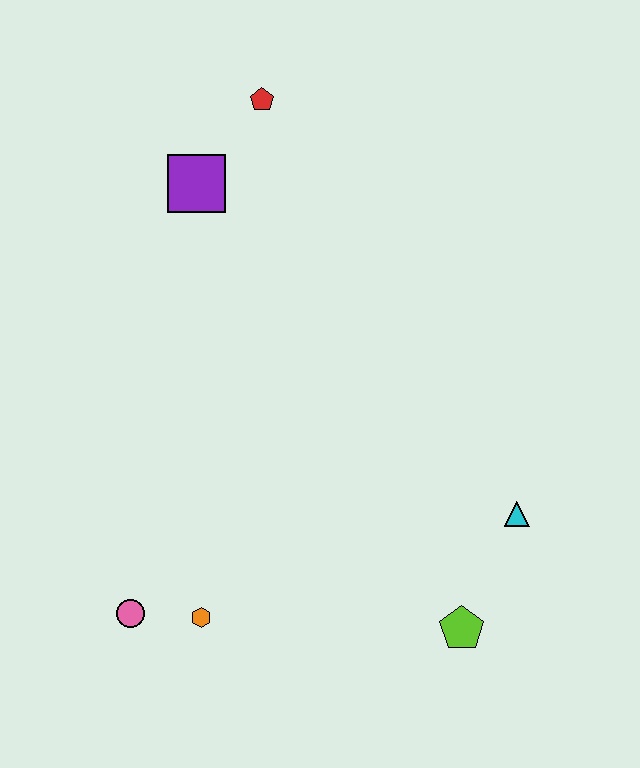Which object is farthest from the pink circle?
The red pentagon is farthest from the pink circle.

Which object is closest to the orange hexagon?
The pink circle is closest to the orange hexagon.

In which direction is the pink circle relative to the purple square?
The pink circle is below the purple square.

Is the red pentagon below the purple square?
No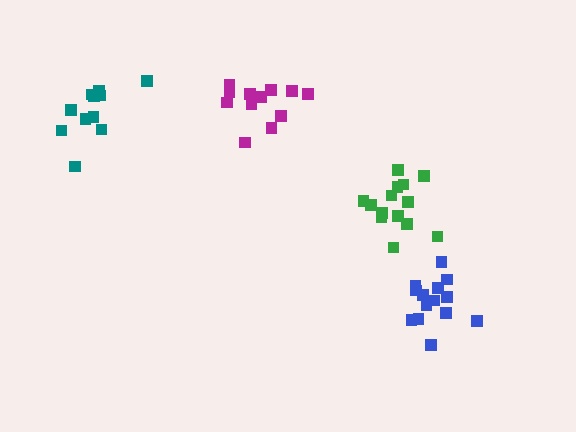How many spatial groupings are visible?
There are 4 spatial groupings.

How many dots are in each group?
Group 1: 12 dots, Group 2: 11 dots, Group 3: 14 dots, Group 4: 14 dots (51 total).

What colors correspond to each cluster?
The clusters are colored: magenta, teal, green, blue.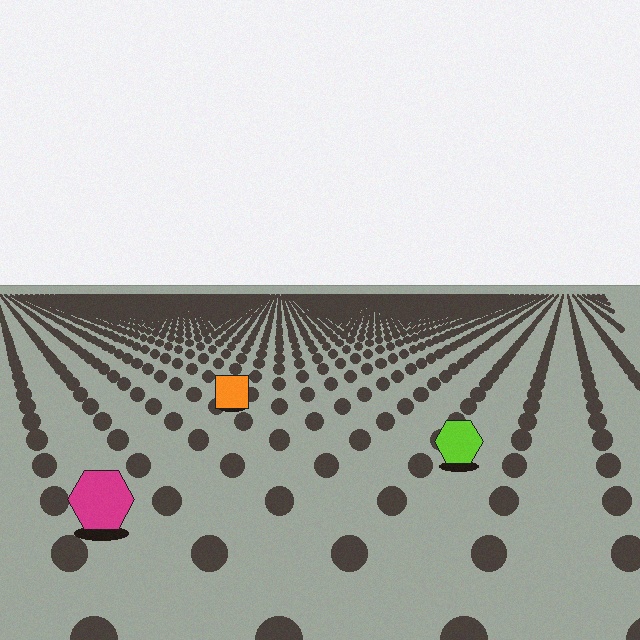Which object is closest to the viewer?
The magenta hexagon is closest. The texture marks near it are larger and more spread out.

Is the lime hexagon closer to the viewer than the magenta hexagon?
No. The magenta hexagon is closer — you can tell from the texture gradient: the ground texture is coarser near it.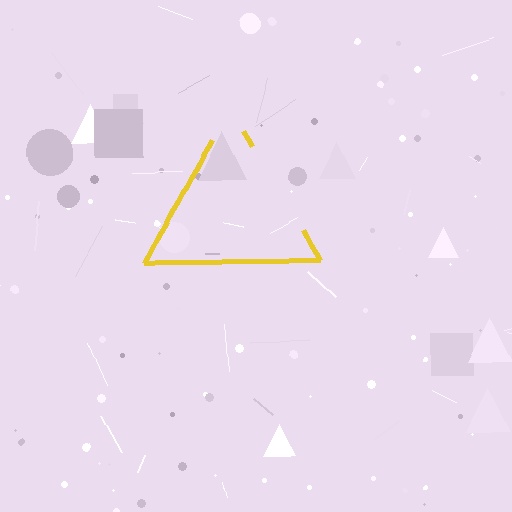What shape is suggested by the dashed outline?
The dashed outline suggests a triangle.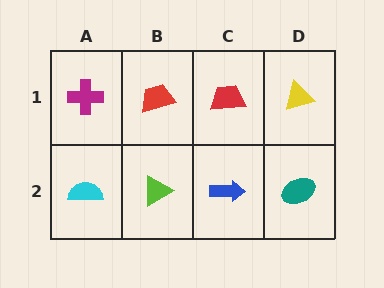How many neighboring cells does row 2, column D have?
2.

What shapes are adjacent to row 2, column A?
A magenta cross (row 1, column A), a lime triangle (row 2, column B).